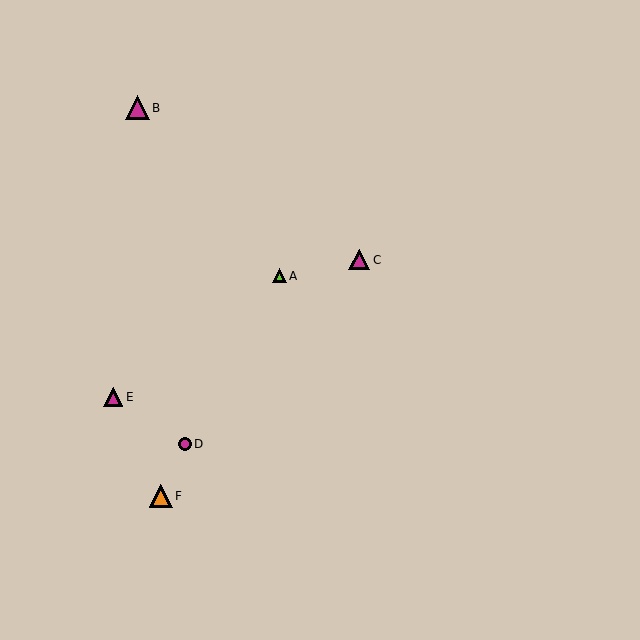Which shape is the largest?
The magenta triangle (labeled B) is the largest.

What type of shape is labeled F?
Shape F is an orange triangle.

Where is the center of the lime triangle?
The center of the lime triangle is at (279, 276).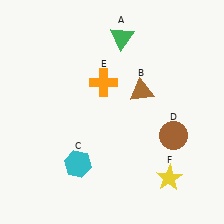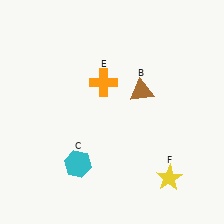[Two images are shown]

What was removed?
The brown circle (D), the green triangle (A) were removed in Image 2.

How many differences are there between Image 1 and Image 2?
There are 2 differences between the two images.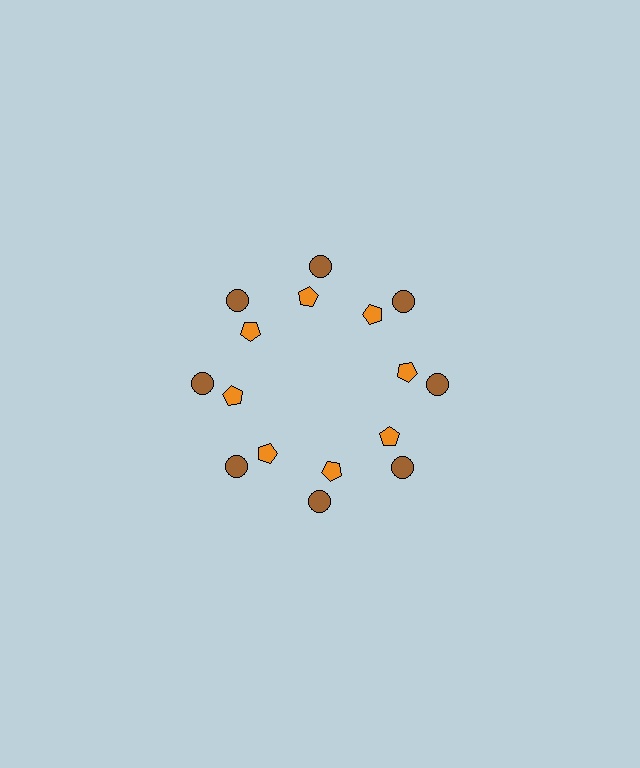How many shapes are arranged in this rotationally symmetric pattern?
There are 16 shapes, arranged in 8 groups of 2.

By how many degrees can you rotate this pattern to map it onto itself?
The pattern maps onto itself every 45 degrees of rotation.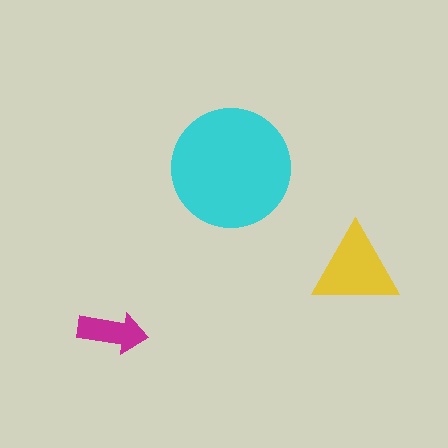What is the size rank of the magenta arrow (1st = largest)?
3rd.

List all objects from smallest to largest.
The magenta arrow, the yellow triangle, the cyan circle.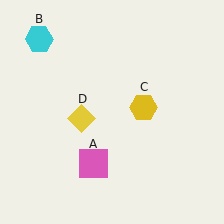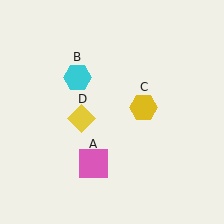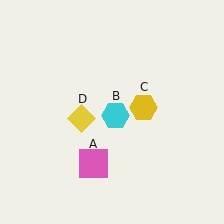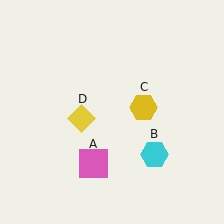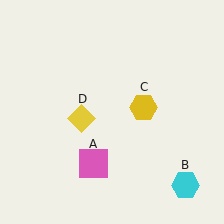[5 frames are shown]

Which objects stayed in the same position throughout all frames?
Pink square (object A) and yellow hexagon (object C) and yellow diamond (object D) remained stationary.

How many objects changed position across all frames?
1 object changed position: cyan hexagon (object B).